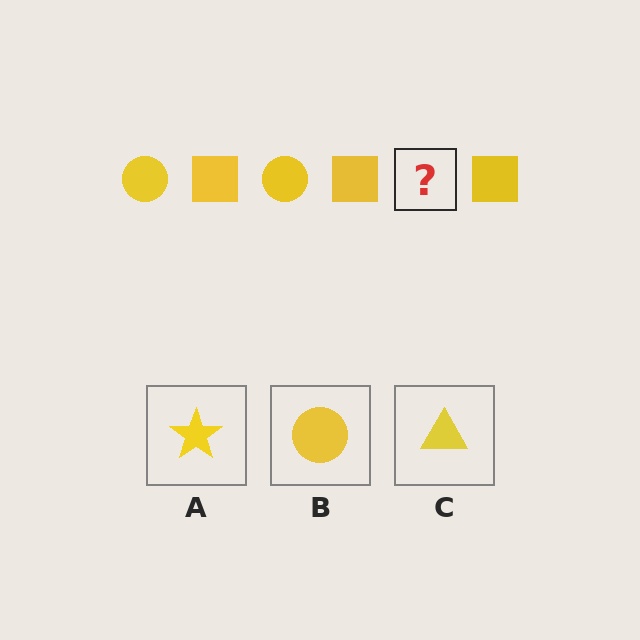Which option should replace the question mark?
Option B.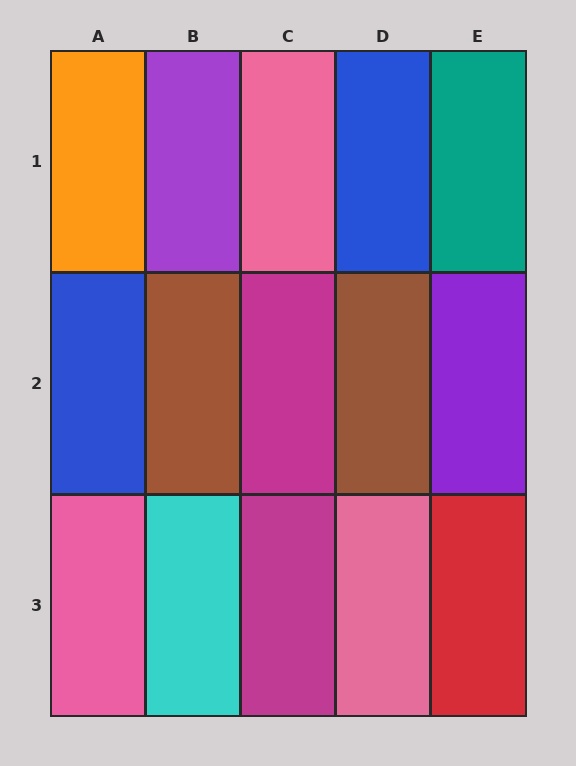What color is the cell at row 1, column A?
Orange.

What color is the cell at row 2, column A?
Blue.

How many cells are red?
1 cell is red.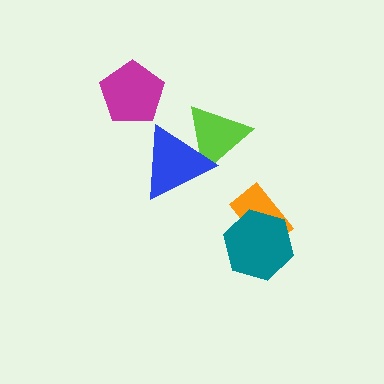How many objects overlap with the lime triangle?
1 object overlaps with the lime triangle.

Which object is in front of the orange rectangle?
The teal hexagon is in front of the orange rectangle.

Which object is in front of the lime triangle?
The blue triangle is in front of the lime triangle.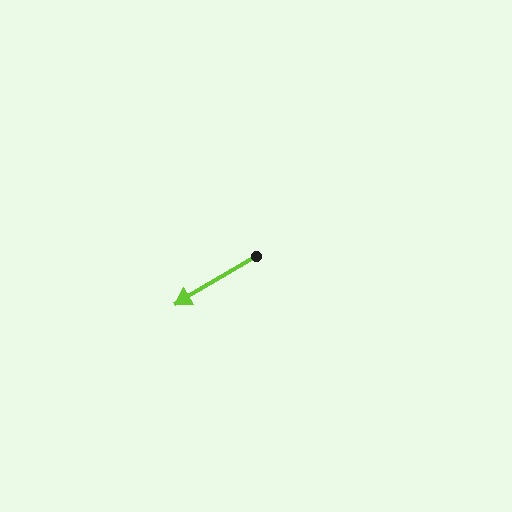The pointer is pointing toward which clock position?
Roughly 8 o'clock.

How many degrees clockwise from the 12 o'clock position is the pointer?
Approximately 239 degrees.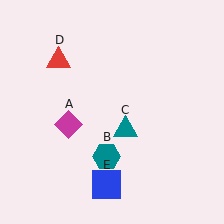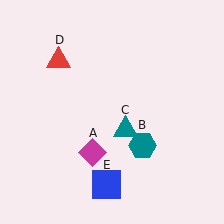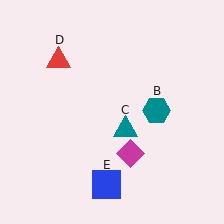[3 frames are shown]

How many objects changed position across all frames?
2 objects changed position: magenta diamond (object A), teal hexagon (object B).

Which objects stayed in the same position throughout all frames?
Teal triangle (object C) and red triangle (object D) and blue square (object E) remained stationary.